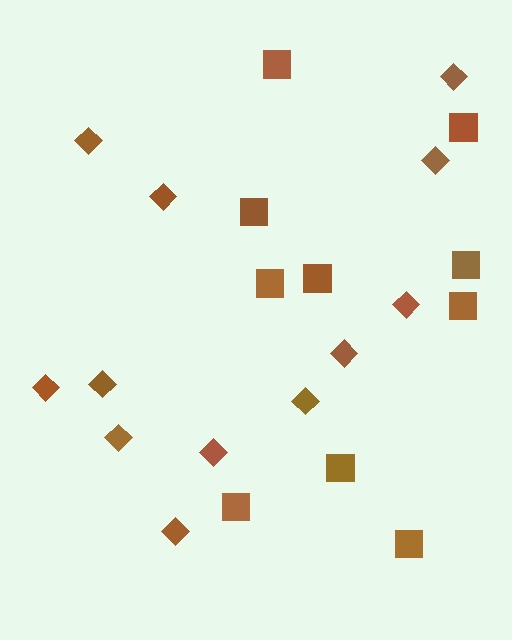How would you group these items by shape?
There are 2 groups: one group of diamonds (12) and one group of squares (10).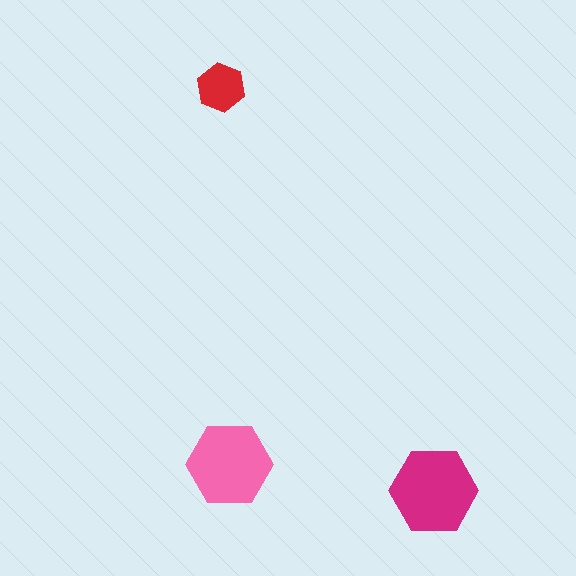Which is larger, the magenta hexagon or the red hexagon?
The magenta one.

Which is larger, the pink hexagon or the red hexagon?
The pink one.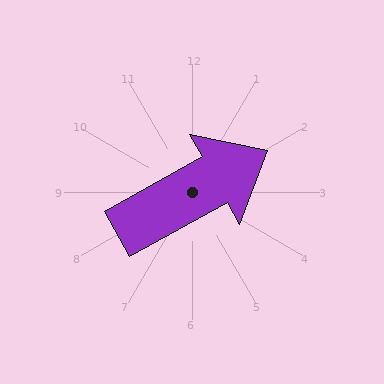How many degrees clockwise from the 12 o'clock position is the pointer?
Approximately 61 degrees.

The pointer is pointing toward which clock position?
Roughly 2 o'clock.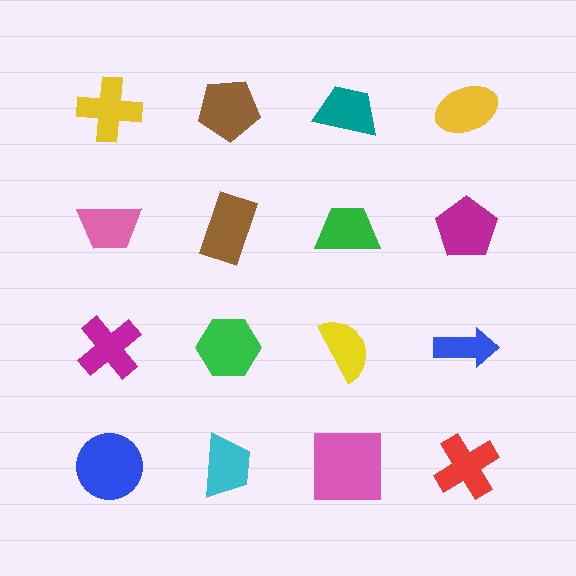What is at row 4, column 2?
A cyan trapezoid.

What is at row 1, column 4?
A yellow ellipse.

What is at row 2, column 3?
A green trapezoid.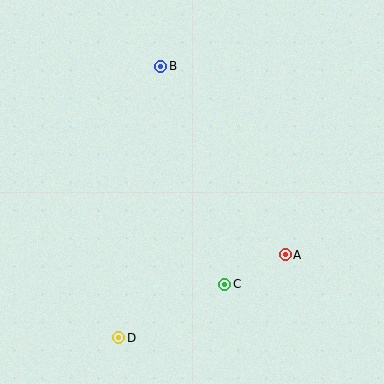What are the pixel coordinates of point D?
Point D is at (119, 338).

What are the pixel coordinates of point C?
Point C is at (225, 284).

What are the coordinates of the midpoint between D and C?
The midpoint between D and C is at (172, 311).